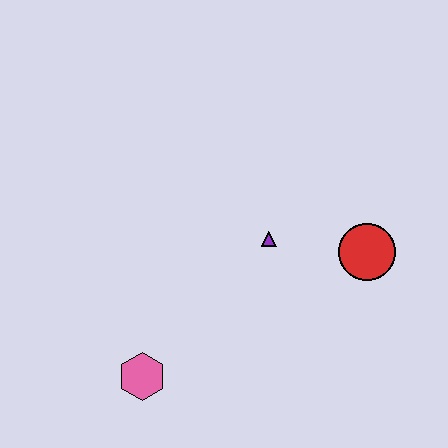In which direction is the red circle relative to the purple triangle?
The red circle is to the right of the purple triangle.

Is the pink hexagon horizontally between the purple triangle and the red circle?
No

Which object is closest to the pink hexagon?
The purple triangle is closest to the pink hexagon.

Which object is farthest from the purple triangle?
The pink hexagon is farthest from the purple triangle.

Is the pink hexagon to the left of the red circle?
Yes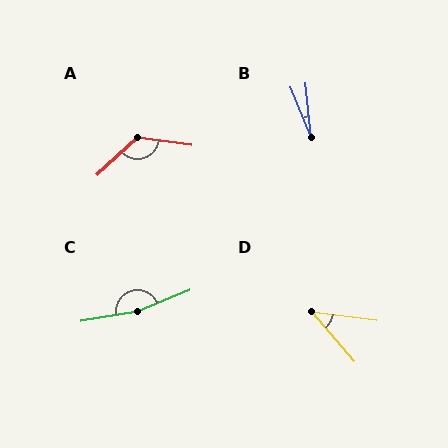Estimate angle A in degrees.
Approximately 129 degrees.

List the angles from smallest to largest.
B (15°), D (42°), A (129°), C (167°).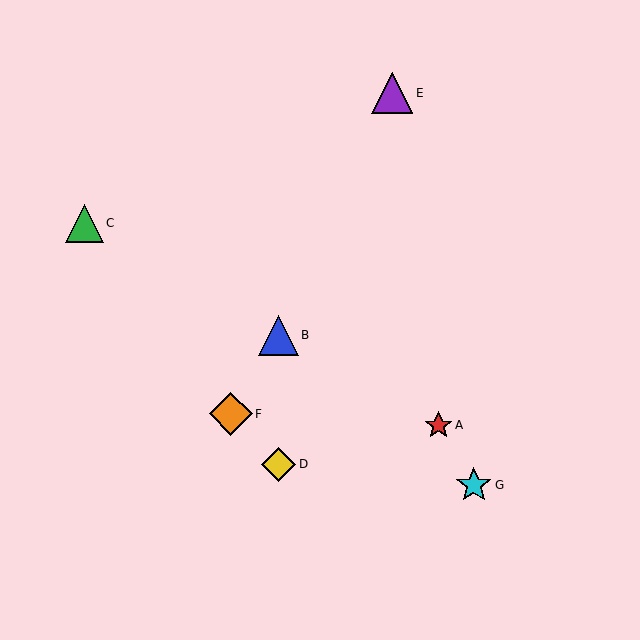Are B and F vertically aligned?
No, B is at x≈278 and F is at x≈231.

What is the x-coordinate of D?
Object D is at x≈278.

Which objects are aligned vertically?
Objects B, D are aligned vertically.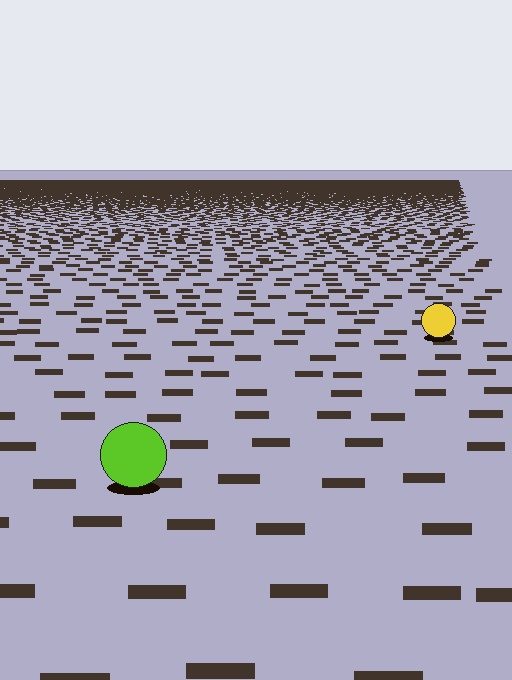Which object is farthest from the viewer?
The yellow circle is farthest from the viewer. It appears smaller and the ground texture around it is denser.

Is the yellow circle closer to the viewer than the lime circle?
No. The lime circle is closer — you can tell from the texture gradient: the ground texture is coarser near it.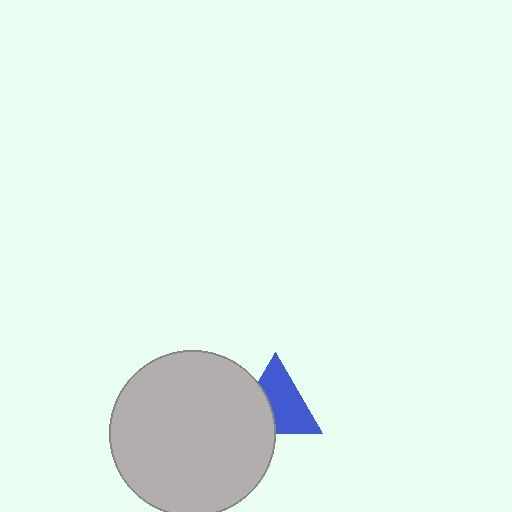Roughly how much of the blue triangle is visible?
About half of it is visible (roughly 64%).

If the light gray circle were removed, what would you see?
You would see the complete blue triangle.